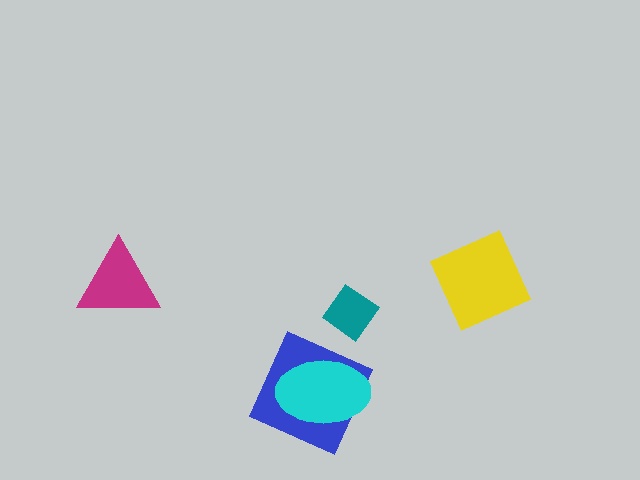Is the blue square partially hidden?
Yes, it is partially covered by another shape.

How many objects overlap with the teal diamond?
0 objects overlap with the teal diamond.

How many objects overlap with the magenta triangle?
0 objects overlap with the magenta triangle.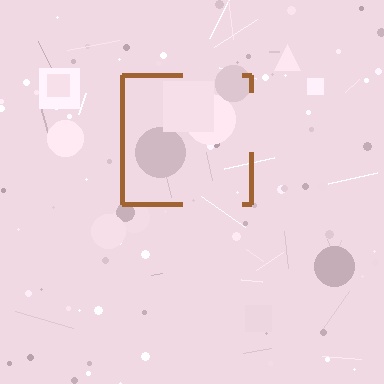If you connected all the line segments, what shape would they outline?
They would outline a square.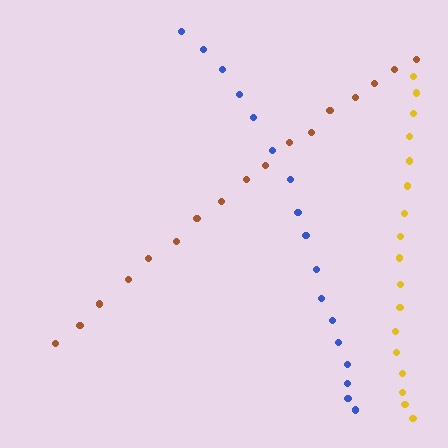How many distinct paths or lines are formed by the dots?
There are 3 distinct paths.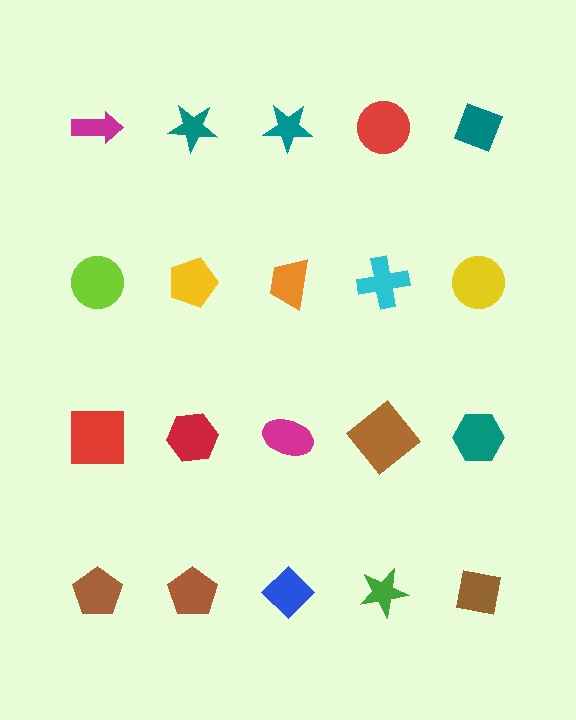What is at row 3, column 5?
A teal hexagon.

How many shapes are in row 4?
5 shapes.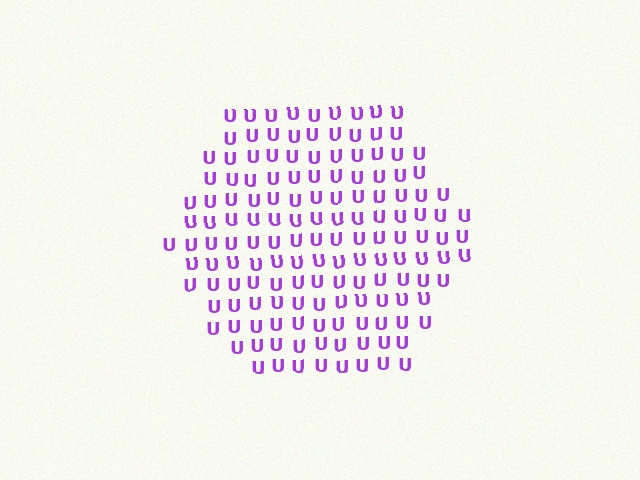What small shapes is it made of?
It is made of small letter U's.